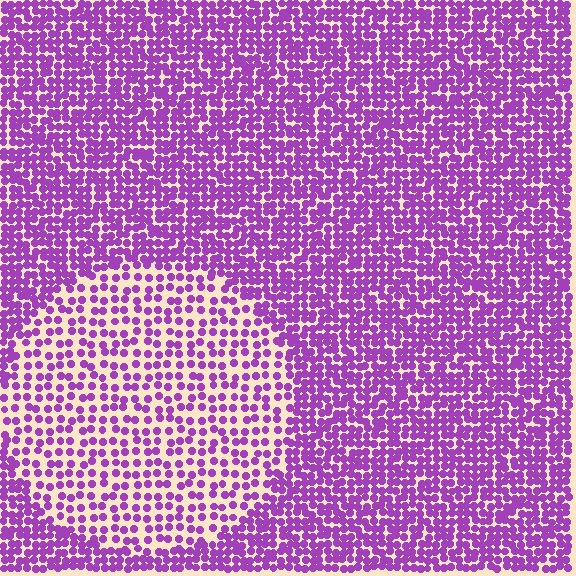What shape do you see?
I see a circle.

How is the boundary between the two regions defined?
The boundary is defined by a change in element density (approximately 2.0x ratio). All elements are the same color, size, and shape.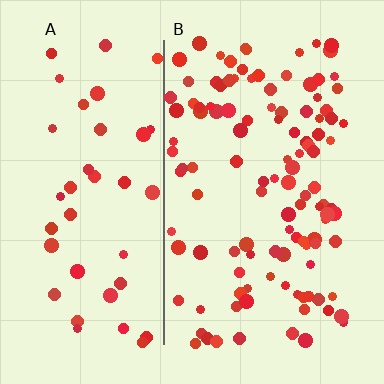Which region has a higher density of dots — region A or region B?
B (the right).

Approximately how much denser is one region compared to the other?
Approximately 2.7× — region B over region A.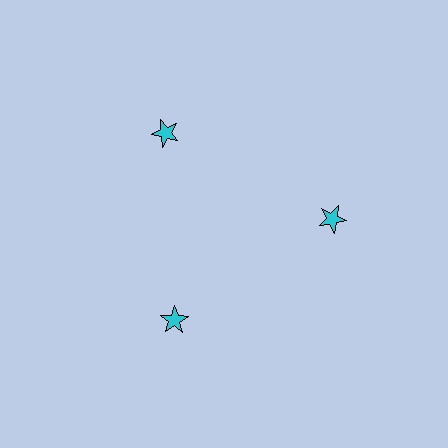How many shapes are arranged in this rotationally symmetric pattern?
There are 3 shapes, arranged in 3 groups of 1.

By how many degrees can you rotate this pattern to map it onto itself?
The pattern maps onto itself every 120 degrees of rotation.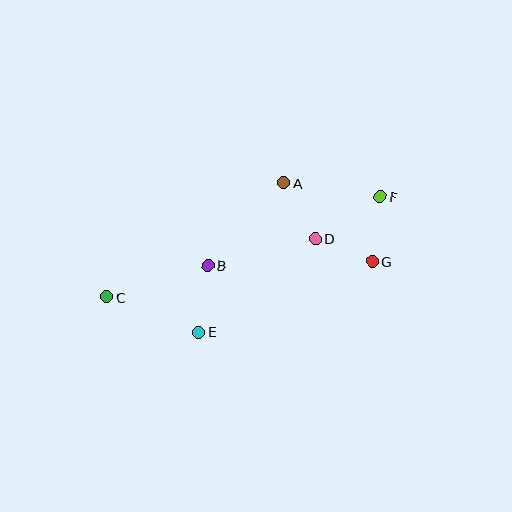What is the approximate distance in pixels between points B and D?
The distance between B and D is approximately 110 pixels.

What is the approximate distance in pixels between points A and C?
The distance between A and C is approximately 210 pixels.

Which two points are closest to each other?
Points D and G are closest to each other.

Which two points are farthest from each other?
Points C and F are farthest from each other.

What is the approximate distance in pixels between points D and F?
The distance between D and F is approximately 78 pixels.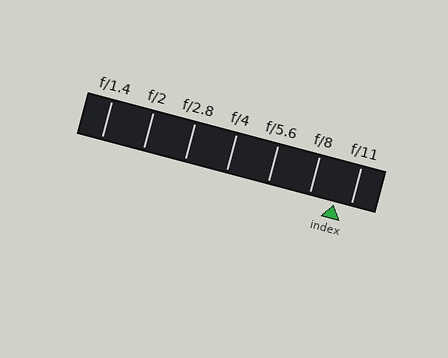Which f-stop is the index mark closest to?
The index mark is closest to f/11.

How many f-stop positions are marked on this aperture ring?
There are 7 f-stop positions marked.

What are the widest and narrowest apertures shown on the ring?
The widest aperture shown is f/1.4 and the narrowest is f/11.